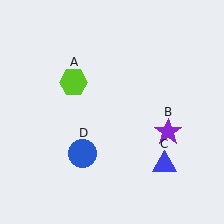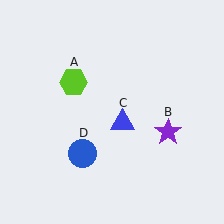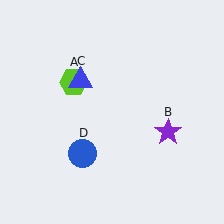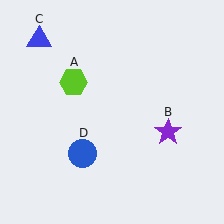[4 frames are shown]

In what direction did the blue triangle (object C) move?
The blue triangle (object C) moved up and to the left.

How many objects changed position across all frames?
1 object changed position: blue triangle (object C).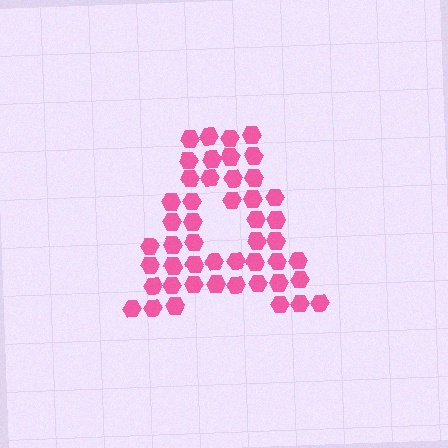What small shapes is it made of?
It is made of small hexagons.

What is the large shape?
The large shape is the letter A.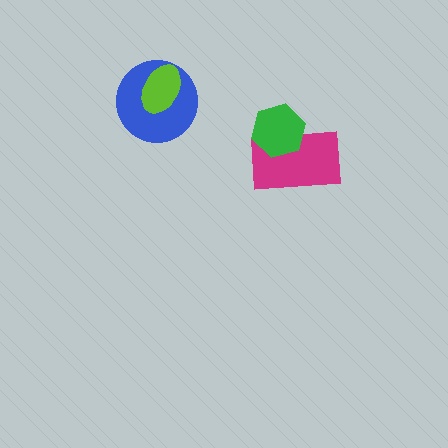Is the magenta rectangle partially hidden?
Yes, it is partially covered by another shape.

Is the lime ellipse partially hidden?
No, no other shape covers it.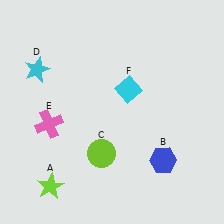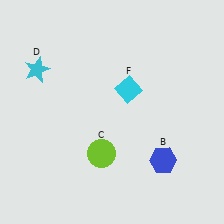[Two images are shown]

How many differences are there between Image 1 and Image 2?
There are 2 differences between the two images.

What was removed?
The lime star (A), the pink cross (E) were removed in Image 2.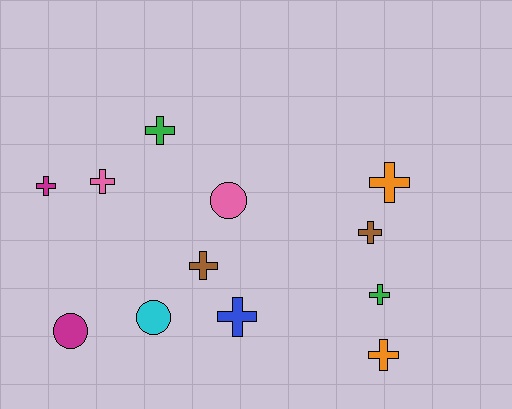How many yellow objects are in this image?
There are no yellow objects.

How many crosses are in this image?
There are 9 crosses.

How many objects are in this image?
There are 12 objects.